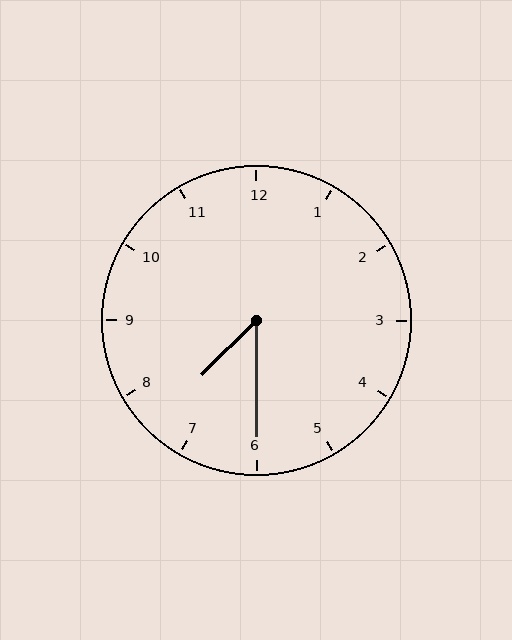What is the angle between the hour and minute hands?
Approximately 45 degrees.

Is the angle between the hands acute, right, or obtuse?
It is acute.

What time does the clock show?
7:30.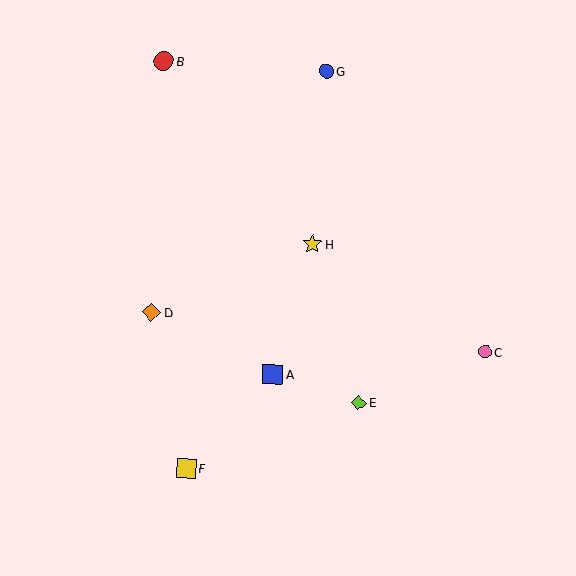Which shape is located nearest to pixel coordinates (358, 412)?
The lime diamond (labeled E) at (358, 403) is nearest to that location.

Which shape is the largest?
The blue square (labeled A) is the largest.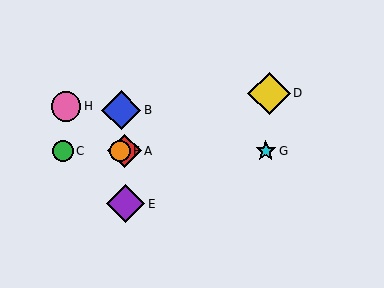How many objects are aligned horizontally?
4 objects (A, C, F, G) are aligned horizontally.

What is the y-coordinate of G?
Object G is at y≈151.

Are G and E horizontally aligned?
No, G is at y≈151 and E is at y≈204.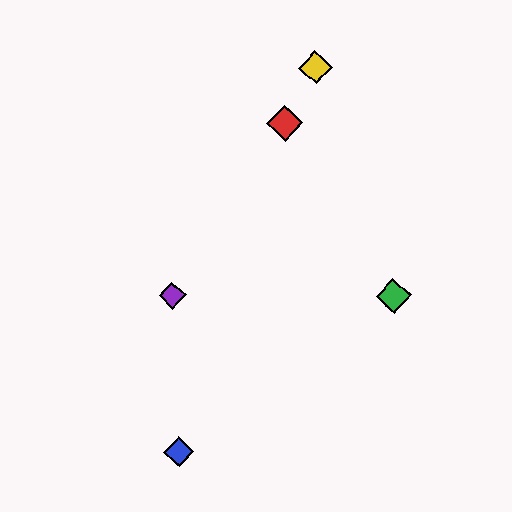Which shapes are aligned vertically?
The blue diamond, the purple diamond are aligned vertically.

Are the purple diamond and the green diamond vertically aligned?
No, the purple diamond is at x≈172 and the green diamond is at x≈394.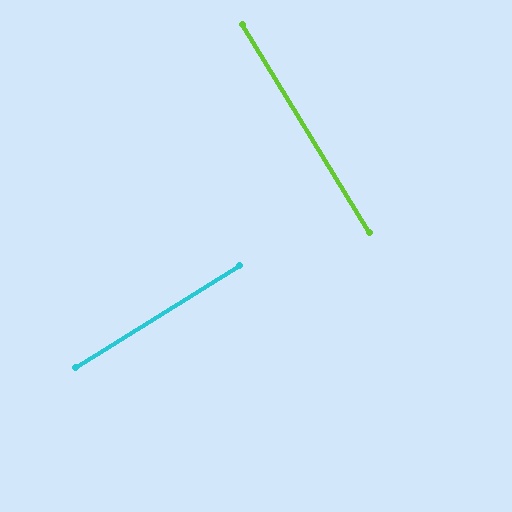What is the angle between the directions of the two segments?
Approximately 90 degrees.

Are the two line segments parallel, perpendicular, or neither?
Perpendicular — they meet at approximately 90°.